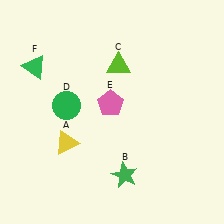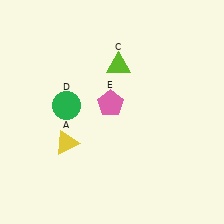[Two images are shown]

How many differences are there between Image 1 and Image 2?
There are 2 differences between the two images.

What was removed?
The green triangle (F), the green star (B) were removed in Image 2.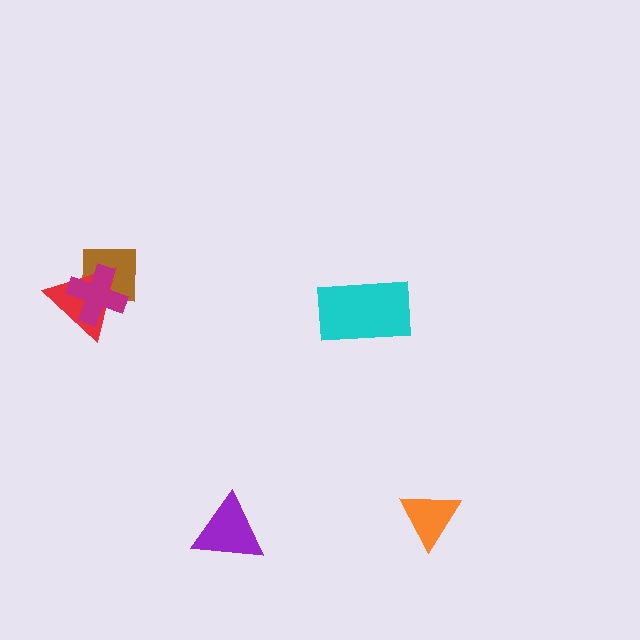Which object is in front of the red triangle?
The magenta cross is in front of the red triangle.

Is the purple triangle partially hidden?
No, no other shape covers it.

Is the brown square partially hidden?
Yes, it is partially covered by another shape.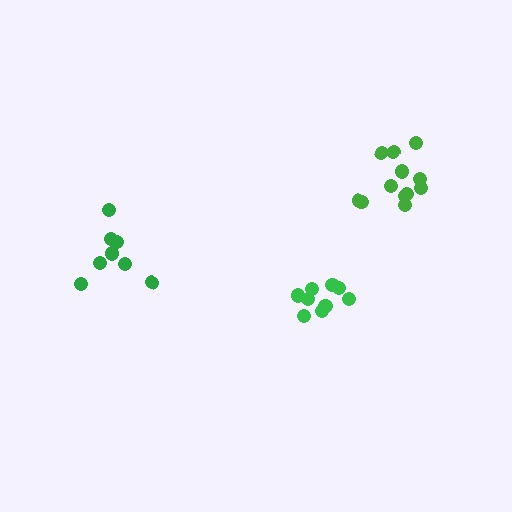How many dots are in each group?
Group 1: 9 dots, Group 2: 8 dots, Group 3: 12 dots (29 total).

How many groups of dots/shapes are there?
There are 3 groups.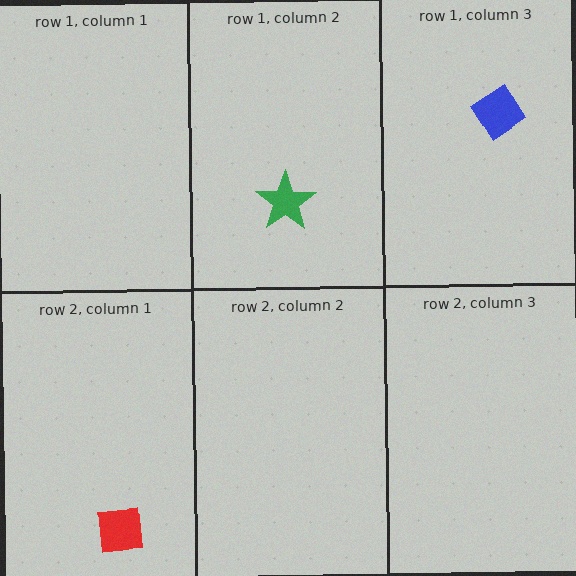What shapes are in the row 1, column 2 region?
The green star.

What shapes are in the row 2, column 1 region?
The red square.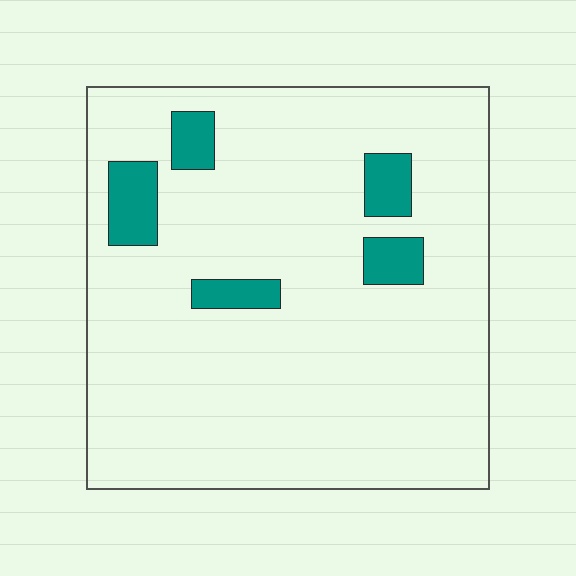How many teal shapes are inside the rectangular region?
5.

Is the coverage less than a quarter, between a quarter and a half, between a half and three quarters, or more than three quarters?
Less than a quarter.